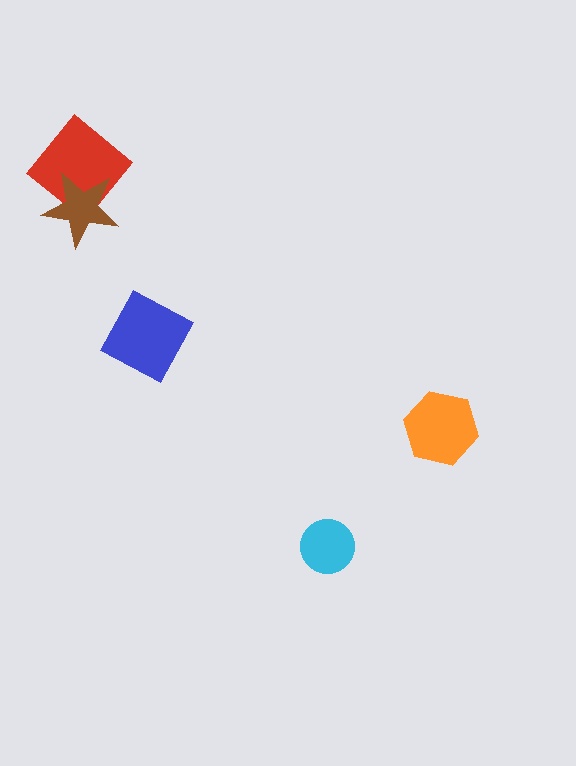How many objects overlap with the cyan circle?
0 objects overlap with the cyan circle.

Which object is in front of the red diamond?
The brown star is in front of the red diamond.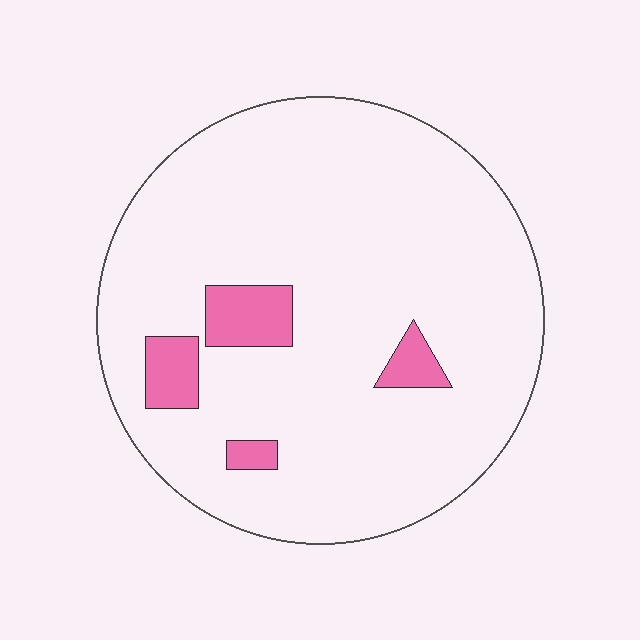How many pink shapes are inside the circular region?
4.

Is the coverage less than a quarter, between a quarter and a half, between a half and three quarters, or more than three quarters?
Less than a quarter.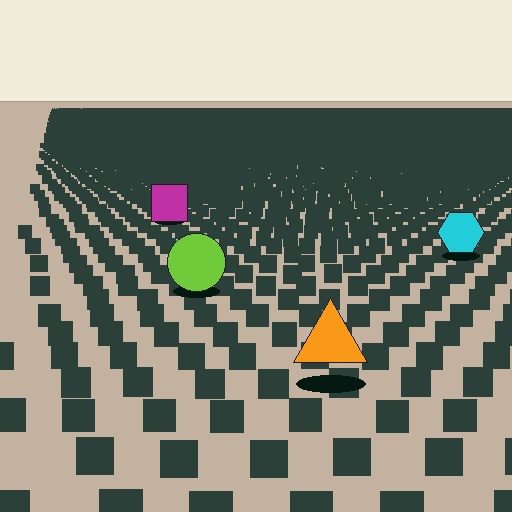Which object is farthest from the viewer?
The magenta square is farthest from the viewer. It appears smaller and the ground texture around it is denser.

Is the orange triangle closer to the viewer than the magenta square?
Yes. The orange triangle is closer — you can tell from the texture gradient: the ground texture is coarser near it.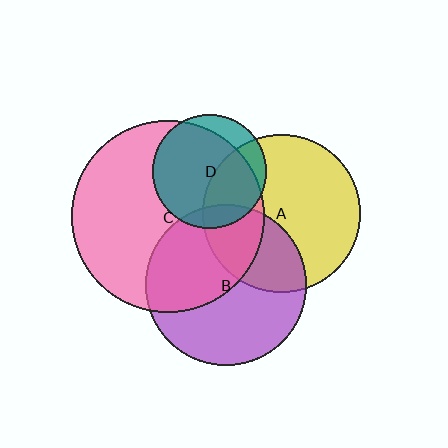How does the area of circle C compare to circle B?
Approximately 1.4 times.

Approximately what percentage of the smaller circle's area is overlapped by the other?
Approximately 10%.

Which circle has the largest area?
Circle C (pink).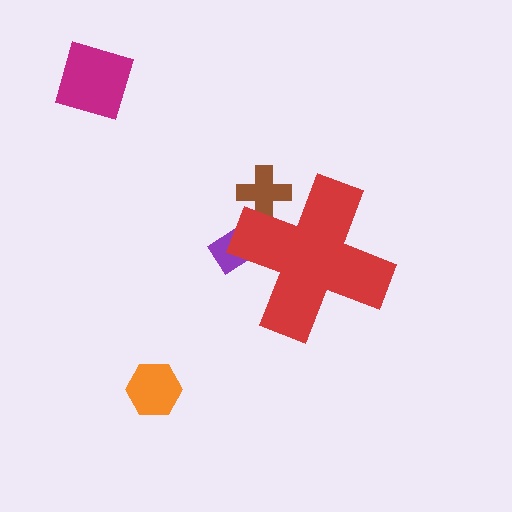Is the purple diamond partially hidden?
Yes, the purple diamond is partially hidden behind the red cross.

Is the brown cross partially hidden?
Yes, the brown cross is partially hidden behind the red cross.